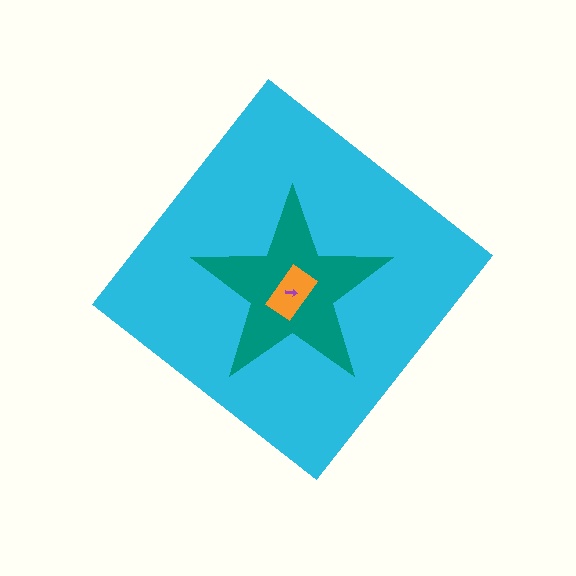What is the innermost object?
The purple arrow.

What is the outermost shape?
The cyan diamond.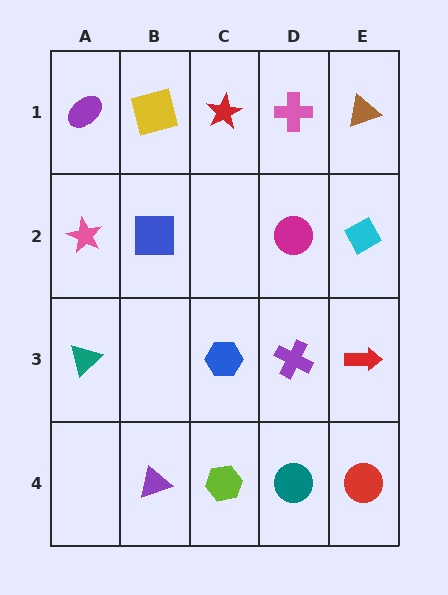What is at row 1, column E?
A brown triangle.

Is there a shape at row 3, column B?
No, that cell is empty.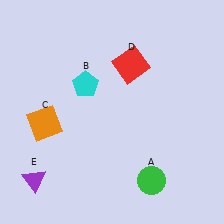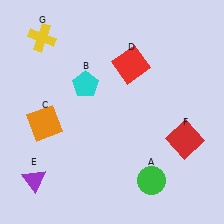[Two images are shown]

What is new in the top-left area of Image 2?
A yellow cross (G) was added in the top-left area of Image 2.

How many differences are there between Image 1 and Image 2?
There are 2 differences between the two images.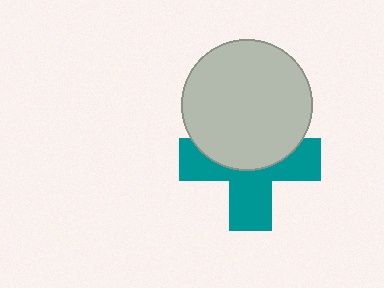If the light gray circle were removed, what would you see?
You would see the complete teal cross.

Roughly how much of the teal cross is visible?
About half of it is visible (roughly 54%).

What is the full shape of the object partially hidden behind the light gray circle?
The partially hidden object is a teal cross.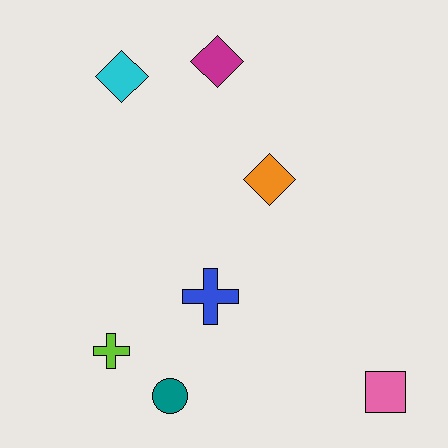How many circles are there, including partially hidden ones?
There is 1 circle.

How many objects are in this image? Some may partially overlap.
There are 7 objects.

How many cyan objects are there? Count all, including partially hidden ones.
There is 1 cyan object.